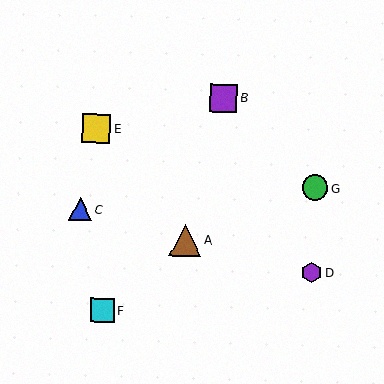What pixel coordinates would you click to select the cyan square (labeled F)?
Click at (102, 310) to select the cyan square F.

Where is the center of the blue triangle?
The center of the blue triangle is at (80, 209).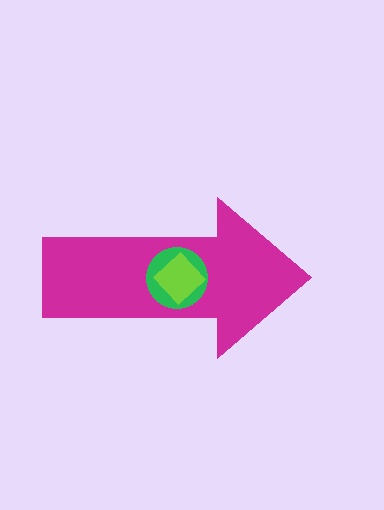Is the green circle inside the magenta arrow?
Yes.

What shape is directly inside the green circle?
The lime diamond.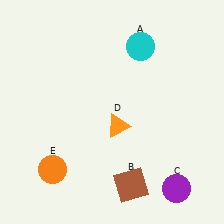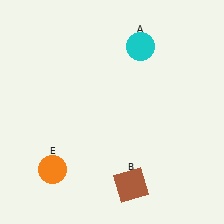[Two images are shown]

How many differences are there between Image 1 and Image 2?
There are 2 differences between the two images.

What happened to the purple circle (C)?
The purple circle (C) was removed in Image 2. It was in the bottom-right area of Image 1.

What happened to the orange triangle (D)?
The orange triangle (D) was removed in Image 2. It was in the bottom-right area of Image 1.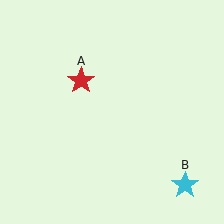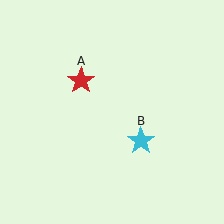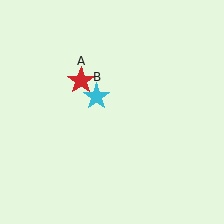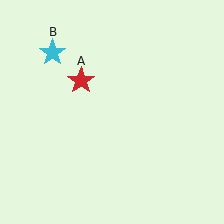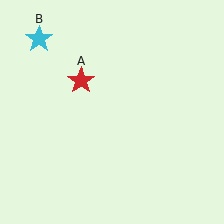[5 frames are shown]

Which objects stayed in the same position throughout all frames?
Red star (object A) remained stationary.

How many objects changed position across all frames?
1 object changed position: cyan star (object B).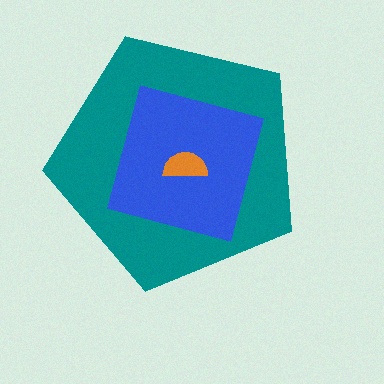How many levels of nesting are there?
3.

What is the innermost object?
The orange semicircle.